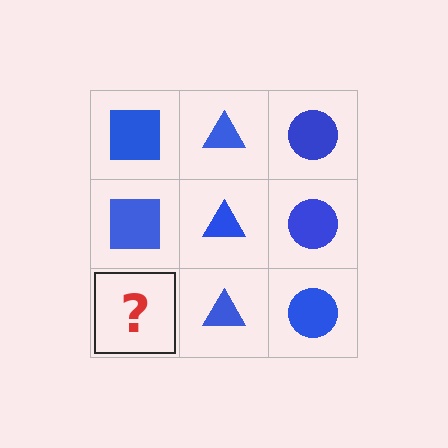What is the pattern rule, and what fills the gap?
The rule is that each column has a consistent shape. The gap should be filled with a blue square.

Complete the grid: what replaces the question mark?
The question mark should be replaced with a blue square.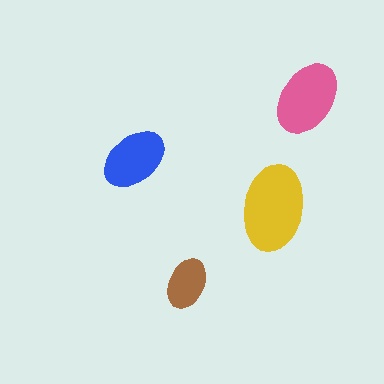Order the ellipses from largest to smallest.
the yellow one, the pink one, the blue one, the brown one.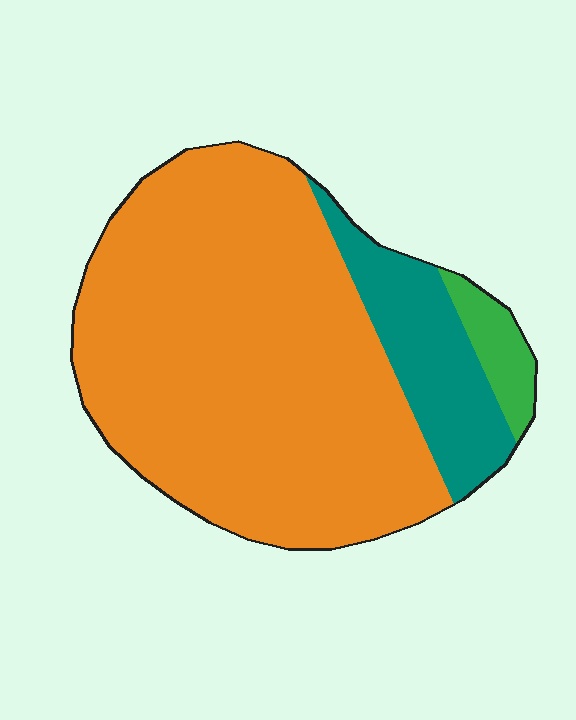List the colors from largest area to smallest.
From largest to smallest: orange, teal, green.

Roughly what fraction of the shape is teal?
Teal covers 17% of the shape.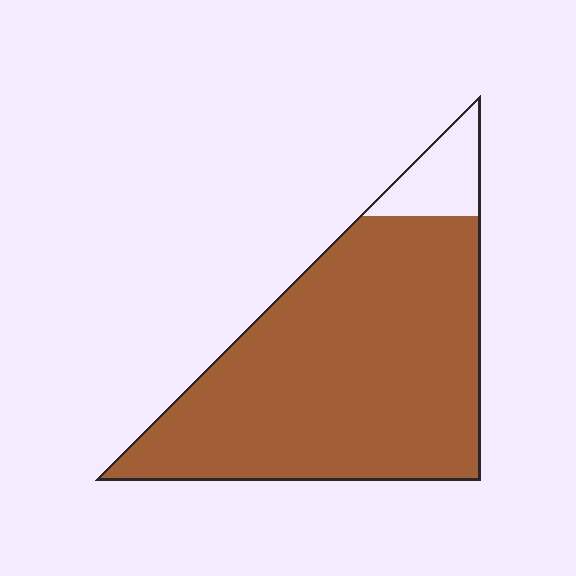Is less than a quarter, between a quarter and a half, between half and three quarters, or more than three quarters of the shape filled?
More than three quarters.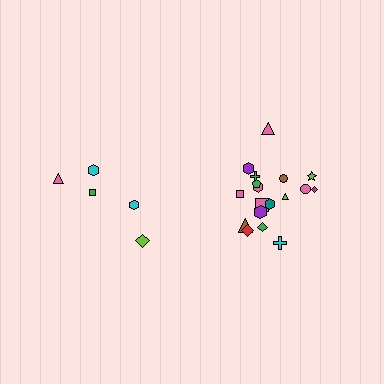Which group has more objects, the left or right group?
The right group.